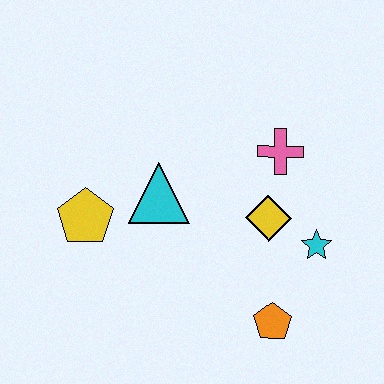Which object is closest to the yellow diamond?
The cyan star is closest to the yellow diamond.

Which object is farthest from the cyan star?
The yellow pentagon is farthest from the cyan star.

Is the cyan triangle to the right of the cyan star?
No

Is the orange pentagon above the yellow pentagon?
No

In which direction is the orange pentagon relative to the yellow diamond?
The orange pentagon is below the yellow diamond.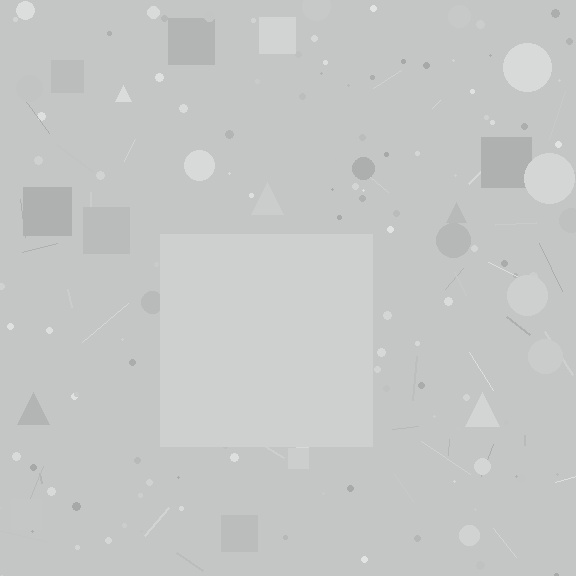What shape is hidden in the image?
A square is hidden in the image.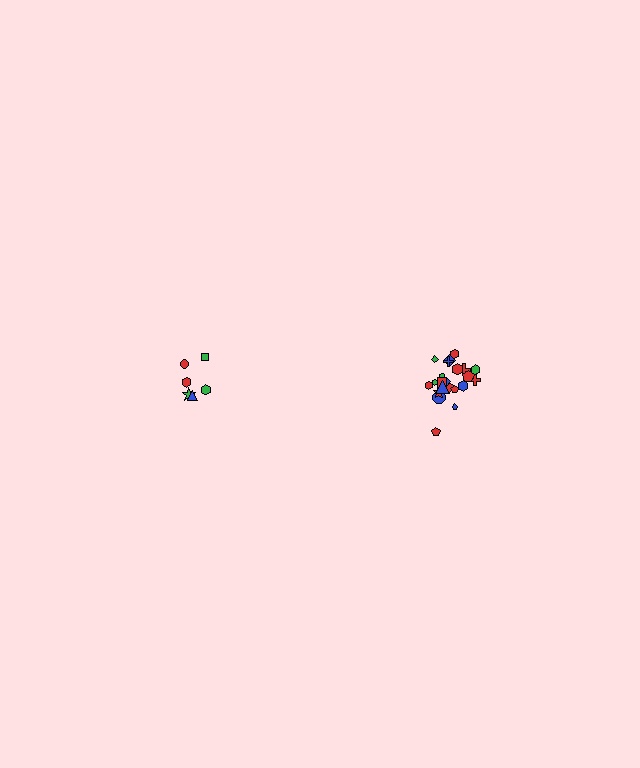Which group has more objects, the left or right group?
The right group.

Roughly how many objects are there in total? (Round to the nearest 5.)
Roughly 30 objects in total.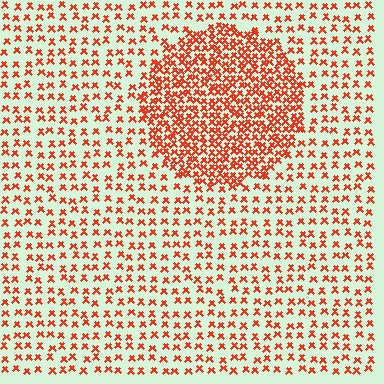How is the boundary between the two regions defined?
The boundary is defined by a change in element density (approximately 2.4x ratio). All elements are the same color, size, and shape.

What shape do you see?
I see a circle.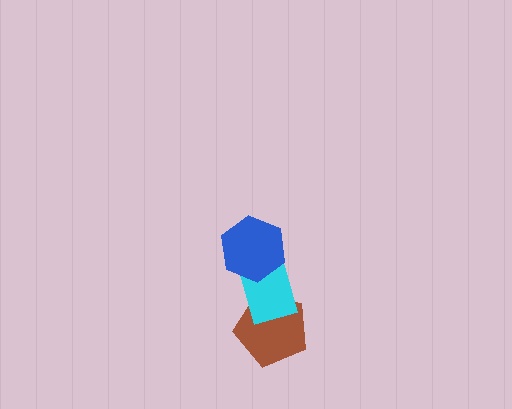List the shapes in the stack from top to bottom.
From top to bottom: the blue hexagon, the cyan rectangle, the brown pentagon.